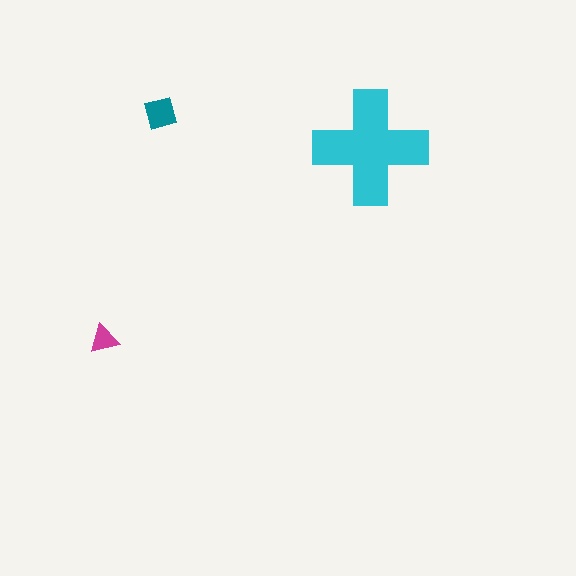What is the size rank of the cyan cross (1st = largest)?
1st.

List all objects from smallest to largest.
The magenta triangle, the teal square, the cyan cross.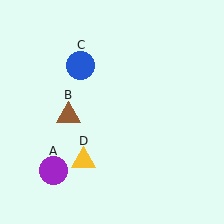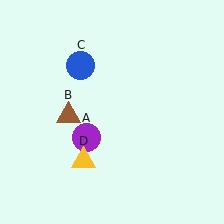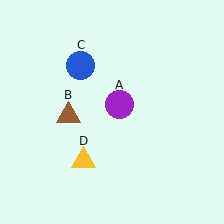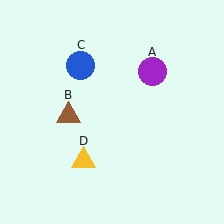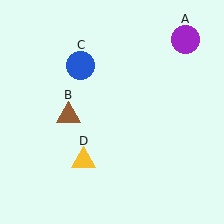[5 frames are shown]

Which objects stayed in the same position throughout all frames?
Brown triangle (object B) and blue circle (object C) and yellow triangle (object D) remained stationary.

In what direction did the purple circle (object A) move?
The purple circle (object A) moved up and to the right.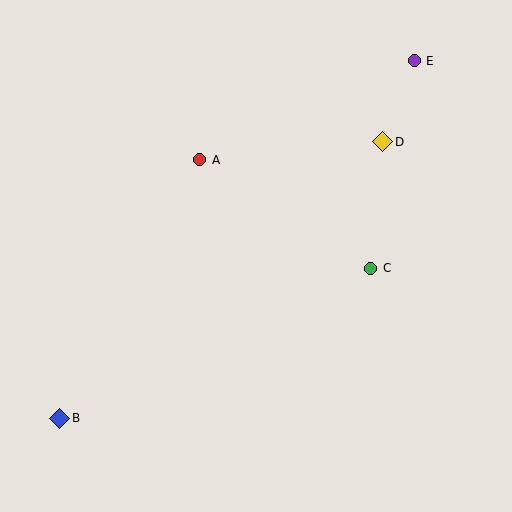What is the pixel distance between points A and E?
The distance between A and E is 236 pixels.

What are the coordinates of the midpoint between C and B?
The midpoint between C and B is at (215, 343).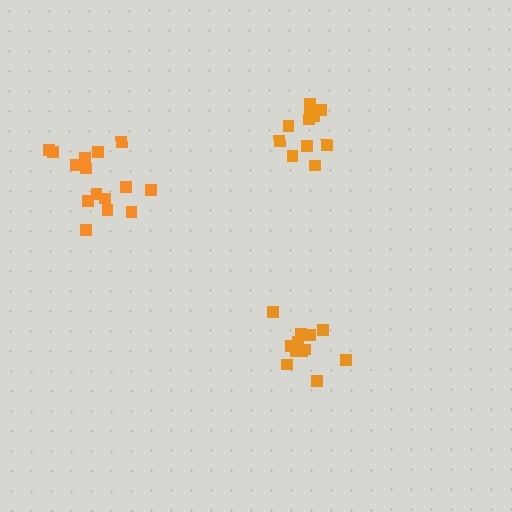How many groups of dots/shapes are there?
There are 3 groups.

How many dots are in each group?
Group 1: 13 dots, Group 2: 15 dots, Group 3: 11 dots (39 total).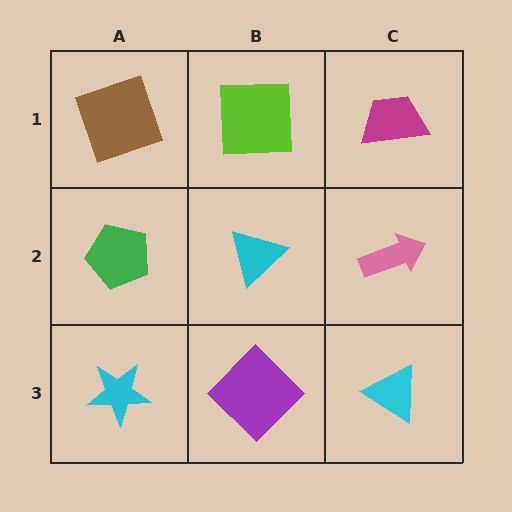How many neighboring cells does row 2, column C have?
3.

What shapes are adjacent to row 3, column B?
A cyan triangle (row 2, column B), a cyan star (row 3, column A), a cyan triangle (row 3, column C).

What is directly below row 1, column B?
A cyan triangle.